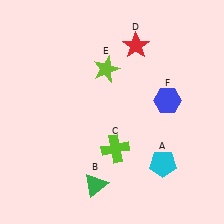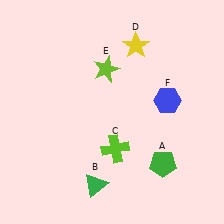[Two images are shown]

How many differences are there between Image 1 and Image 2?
There are 2 differences between the two images.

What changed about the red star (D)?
In Image 1, D is red. In Image 2, it changed to yellow.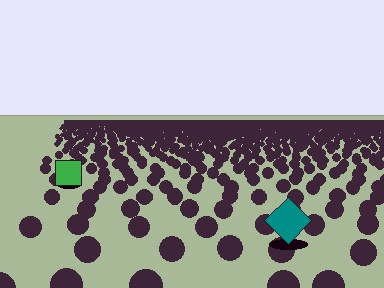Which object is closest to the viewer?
The teal diamond is closest. The texture marks near it are larger and more spread out.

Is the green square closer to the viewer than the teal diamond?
No. The teal diamond is closer — you can tell from the texture gradient: the ground texture is coarser near it.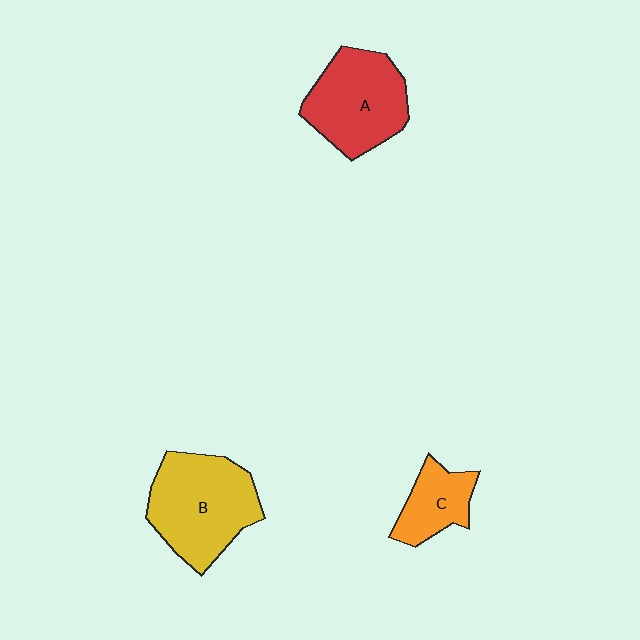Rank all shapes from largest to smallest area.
From largest to smallest: B (yellow), A (red), C (orange).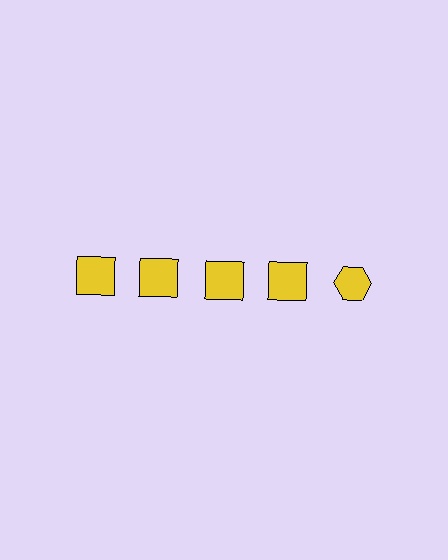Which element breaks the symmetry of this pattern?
The yellow hexagon in the top row, rightmost column breaks the symmetry. All other shapes are yellow squares.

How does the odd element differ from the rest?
It has a different shape: hexagon instead of square.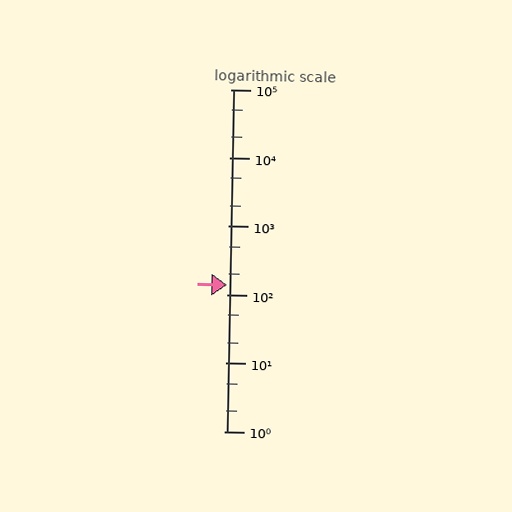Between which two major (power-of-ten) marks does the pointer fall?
The pointer is between 100 and 1000.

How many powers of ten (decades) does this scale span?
The scale spans 5 decades, from 1 to 100000.